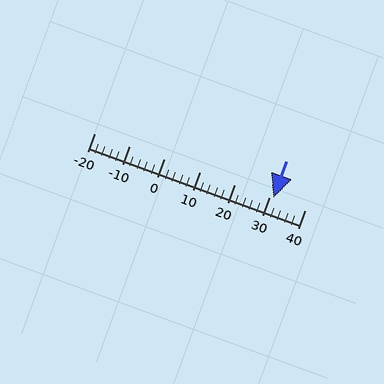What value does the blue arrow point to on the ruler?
The blue arrow points to approximately 31.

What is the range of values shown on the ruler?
The ruler shows values from -20 to 40.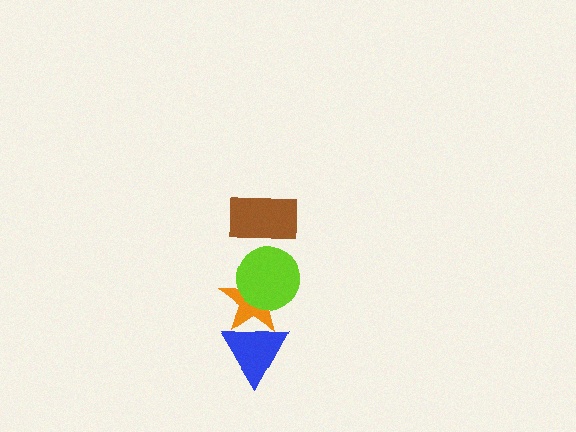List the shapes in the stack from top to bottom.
From top to bottom: the brown rectangle, the lime circle, the orange star, the blue triangle.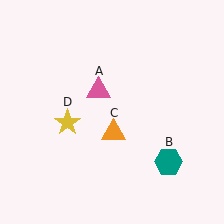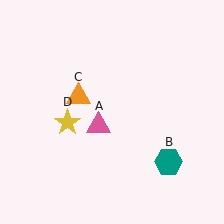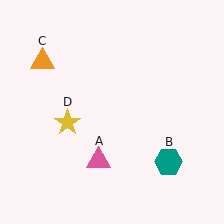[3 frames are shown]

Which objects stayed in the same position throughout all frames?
Teal hexagon (object B) and yellow star (object D) remained stationary.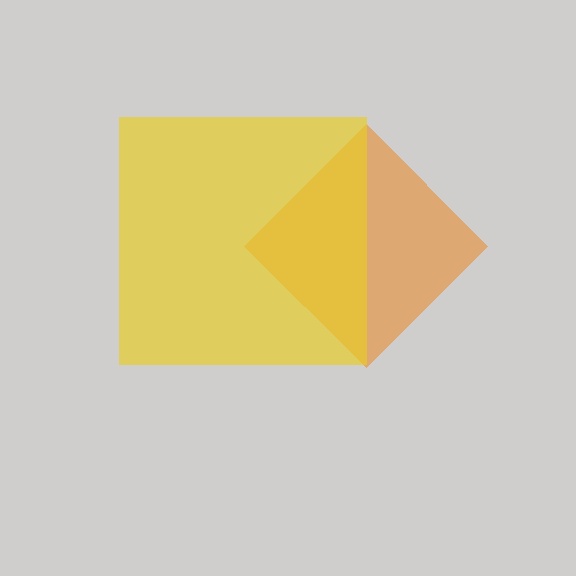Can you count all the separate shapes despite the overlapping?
Yes, there are 2 separate shapes.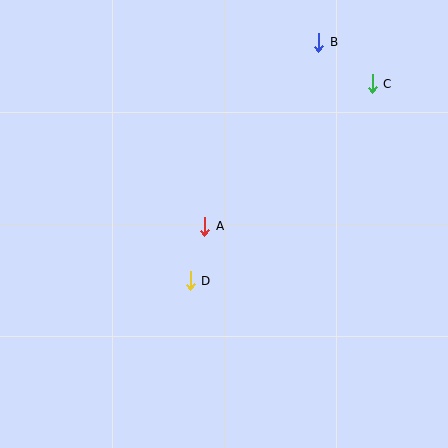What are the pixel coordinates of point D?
Point D is at (190, 281).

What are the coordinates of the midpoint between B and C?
The midpoint between B and C is at (345, 63).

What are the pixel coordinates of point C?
Point C is at (372, 84).